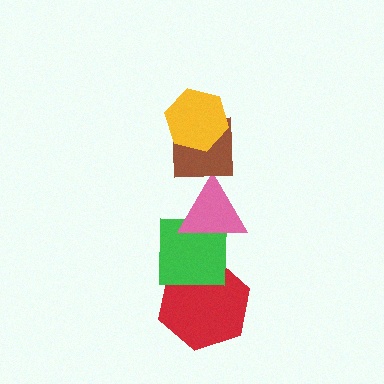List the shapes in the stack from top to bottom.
From top to bottom: the yellow hexagon, the brown square, the pink triangle, the green square, the red hexagon.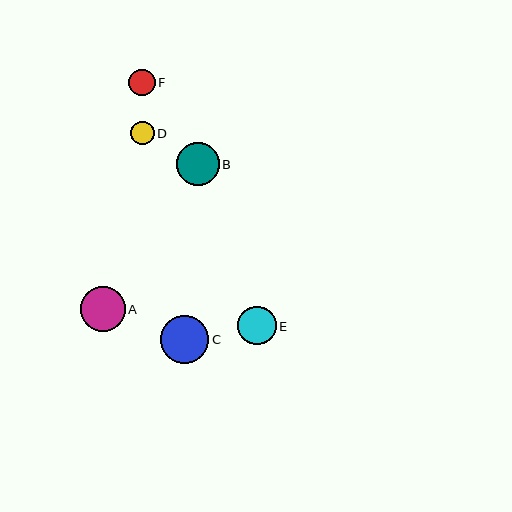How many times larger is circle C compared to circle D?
Circle C is approximately 2.1 times the size of circle D.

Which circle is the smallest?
Circle D is the smallest with a size of approximately 23 pixels.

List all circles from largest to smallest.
From largest to smallest: C, A, B, E, F, D.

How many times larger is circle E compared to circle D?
Circle E is approximately 1.7 times the size of circle D.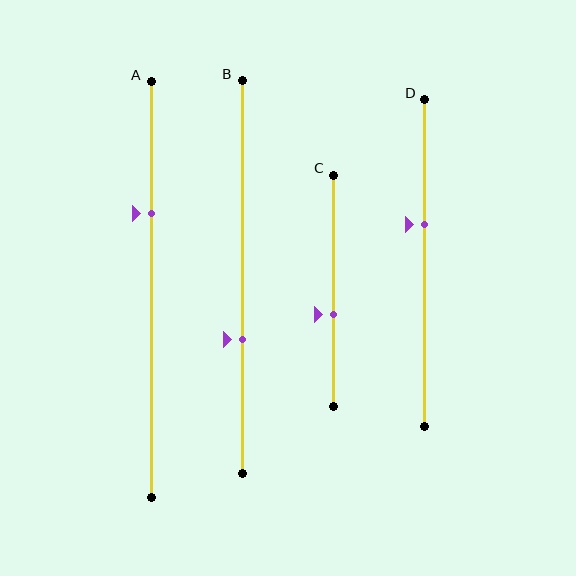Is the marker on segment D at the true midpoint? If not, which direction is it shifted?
No, the marker on segment D is shifted upward by about 12% of the segment length.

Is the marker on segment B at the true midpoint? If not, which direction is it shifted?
No, the marker on segment B is shifted downward by about 16% of the segment length.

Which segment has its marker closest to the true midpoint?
Segment C has its marker closest to the true midpoint.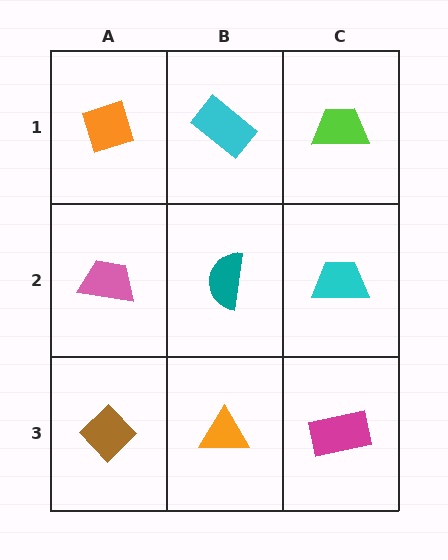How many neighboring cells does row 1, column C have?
2.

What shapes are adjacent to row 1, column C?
A cyan trapezoid (row 2, column C), a cyan rectangle (row 1, column B).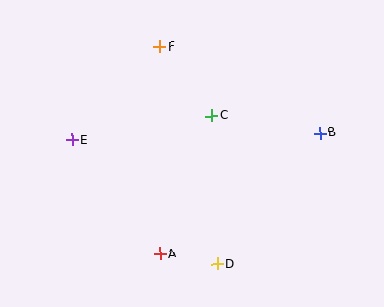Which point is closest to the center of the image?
Point C at (212, 116) is closest to the center.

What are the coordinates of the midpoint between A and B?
The midpoint between A and B is at (240, 193).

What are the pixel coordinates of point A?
Point A is at (160, 253).